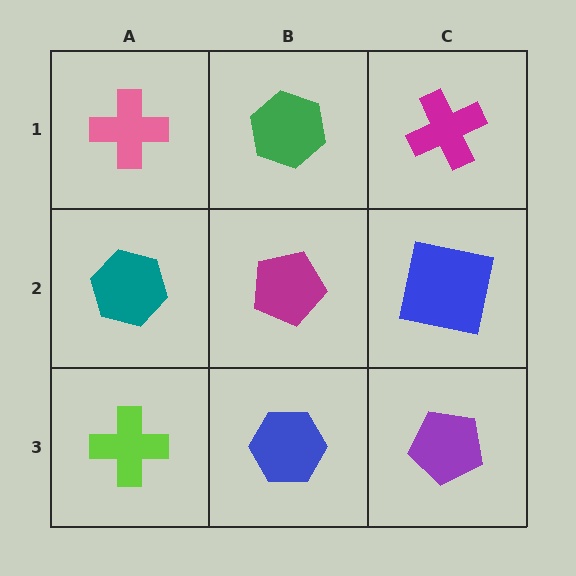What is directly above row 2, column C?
A magenta cross.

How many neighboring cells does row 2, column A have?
3.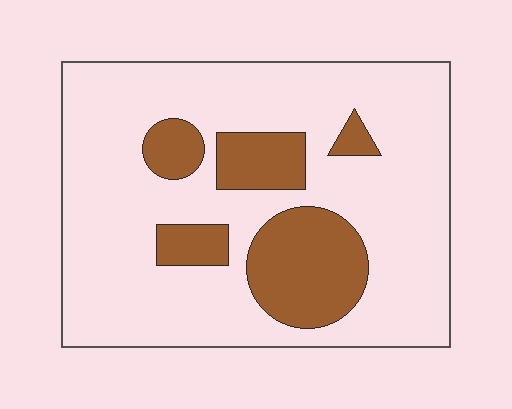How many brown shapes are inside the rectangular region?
5.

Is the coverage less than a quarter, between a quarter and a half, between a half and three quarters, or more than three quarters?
Less than a quarter.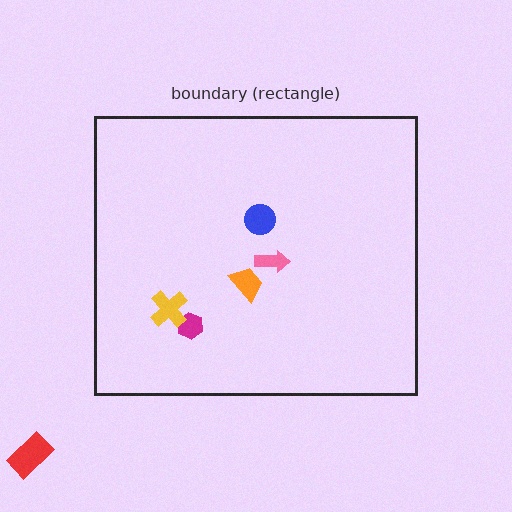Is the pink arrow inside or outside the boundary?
Inside.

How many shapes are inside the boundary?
5 inside, 1 outside.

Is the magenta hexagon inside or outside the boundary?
Inside.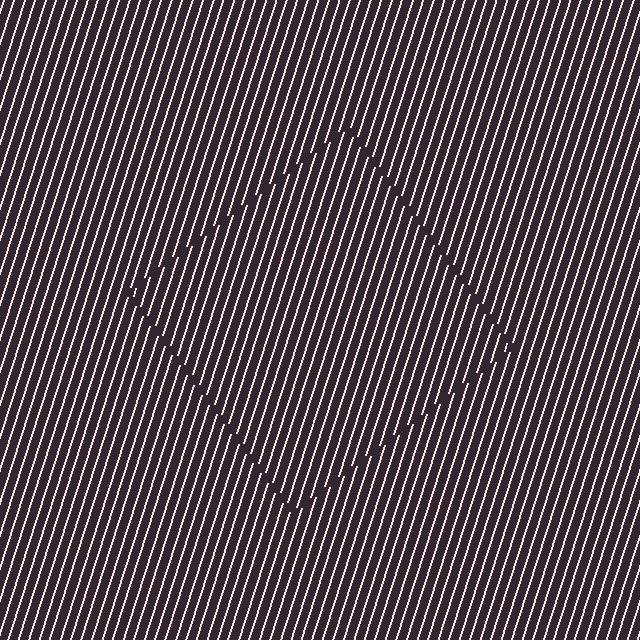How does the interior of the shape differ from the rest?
The interior of the shape contains the same grating, shifted by half a period — the contour is defined by the phase discontinuity where line-ends from the inner and outer gratings abut.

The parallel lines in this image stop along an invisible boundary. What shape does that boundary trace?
An illusory square. The interior of the shape contains the same grating, shifted by half a period — the contour is defined by the phase discontinuity where line-ends from the inner and outer gratings abut.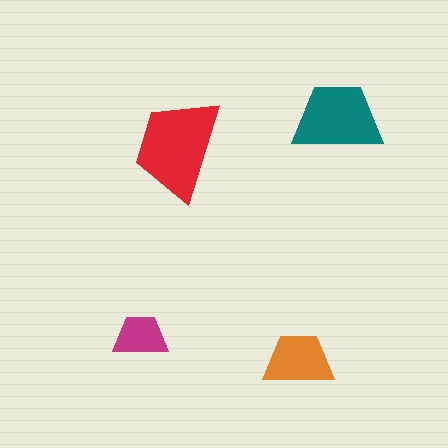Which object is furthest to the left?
The magenta trapezoid is leftmost.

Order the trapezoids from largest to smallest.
the red one, the teal one, the orange one, the magenta one.